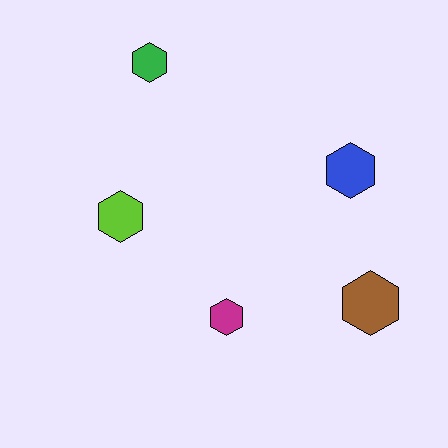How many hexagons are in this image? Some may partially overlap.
There are 5 hexagons.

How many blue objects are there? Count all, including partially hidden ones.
There is 1 blue object.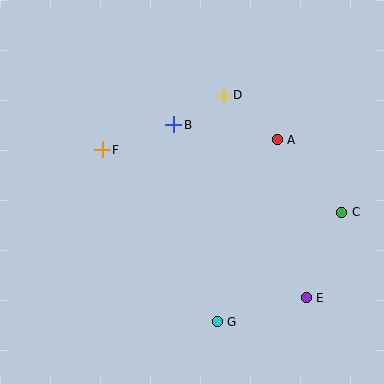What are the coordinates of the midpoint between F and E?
The midpoint between F and E is at (204, 224).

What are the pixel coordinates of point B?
Point B is at (174, 125).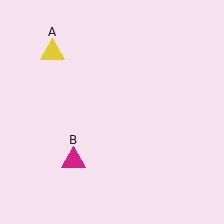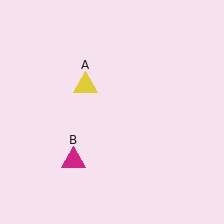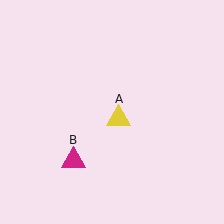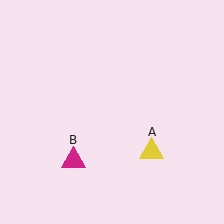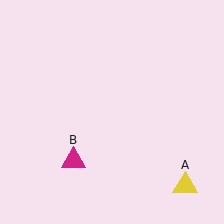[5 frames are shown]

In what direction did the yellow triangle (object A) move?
The yellow triangle (object A) moved down and to the right.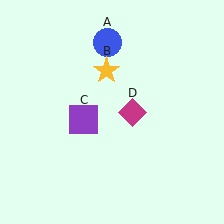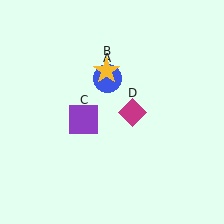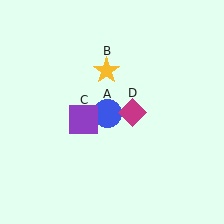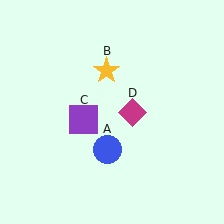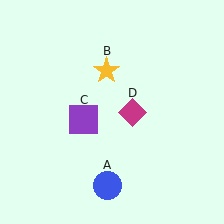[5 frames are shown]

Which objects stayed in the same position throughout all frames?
Yellow star (object B) and purple square (object C) and magenta diamond (object D) remained stationary.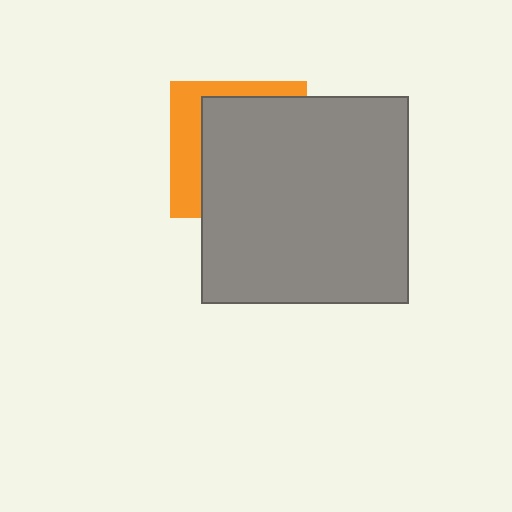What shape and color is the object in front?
The object in front is a gray square.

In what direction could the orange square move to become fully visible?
The orange square could move left. That would shift it out from behind the gray square entirely.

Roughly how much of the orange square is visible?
A small part of it is visible (roughly 31%).